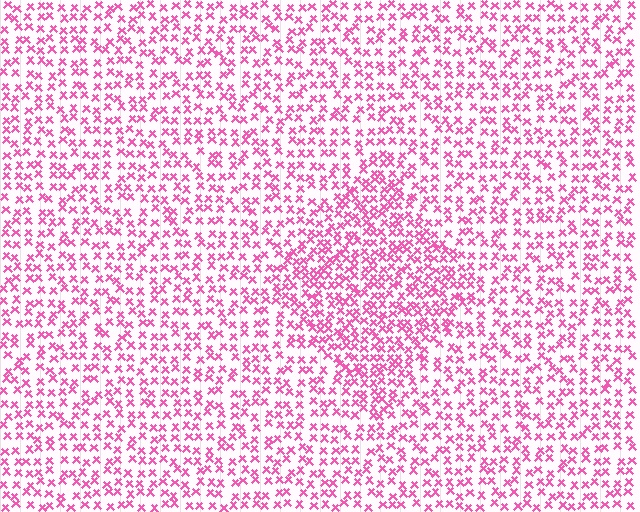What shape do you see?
I see a diamond.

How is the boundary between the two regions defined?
The boundary is defined by a change in element density (approximately 1.7x ratio). All elements are the same color, size, and shape.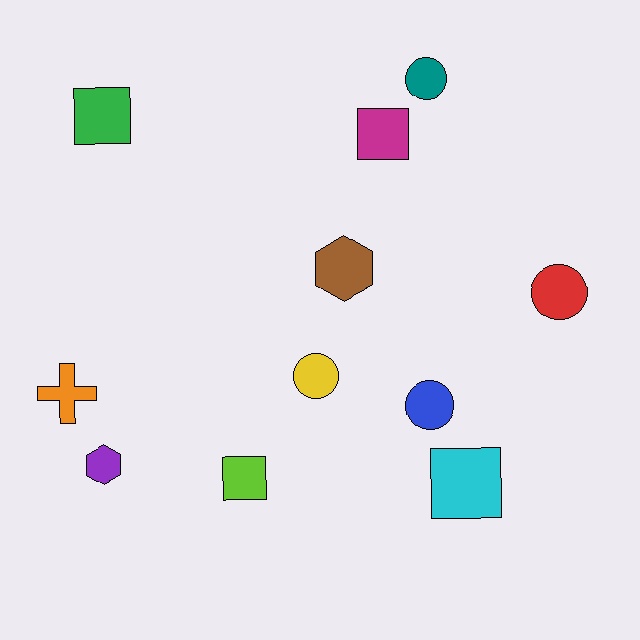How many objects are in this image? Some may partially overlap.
There are 11 objects.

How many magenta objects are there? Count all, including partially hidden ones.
There is 1 magenta object.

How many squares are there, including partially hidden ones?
There are 4 squares.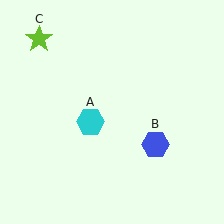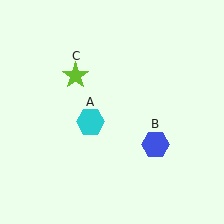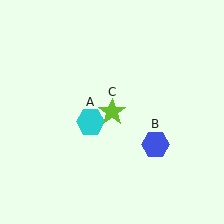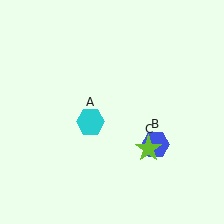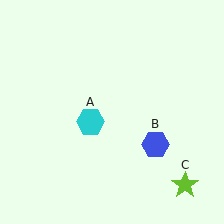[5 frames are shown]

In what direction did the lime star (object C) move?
The lime star (object C) moved down and to the right.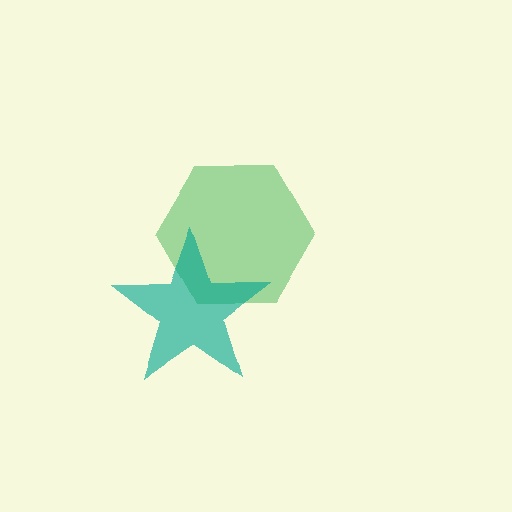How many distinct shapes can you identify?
There are 2 distinct shapes: a green hexagon, a teal star.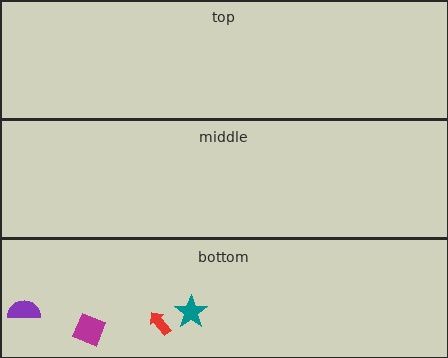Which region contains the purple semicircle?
The bottom region.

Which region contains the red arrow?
The bottom region.